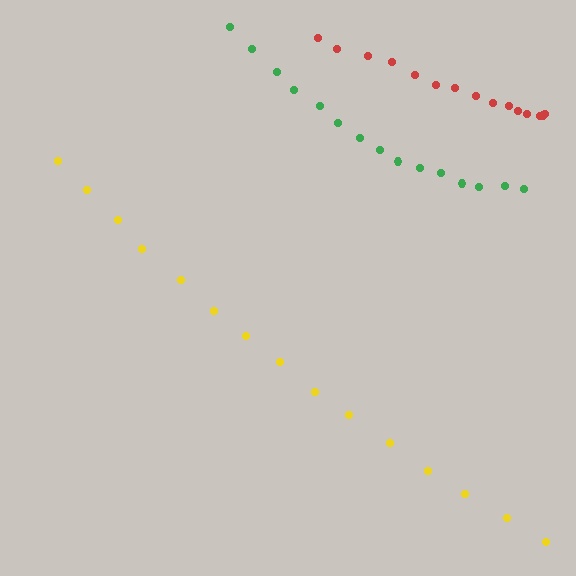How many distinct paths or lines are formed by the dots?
There are 3 distinct paths.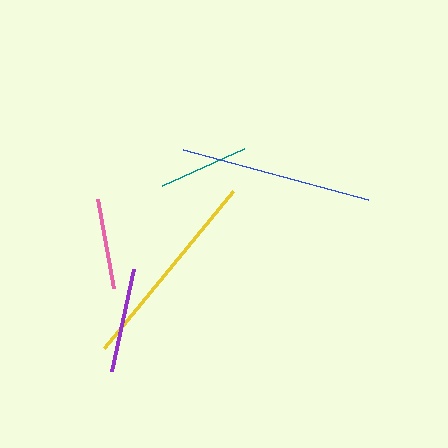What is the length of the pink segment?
The pink segment is approximately 90 pixels long.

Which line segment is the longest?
The yellow line is the longest at approximately 203 pixels.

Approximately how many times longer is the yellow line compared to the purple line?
The yellow line is approximately 1.9 times the length of the purple line.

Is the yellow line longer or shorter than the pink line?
The yellow line is longer than the pink line.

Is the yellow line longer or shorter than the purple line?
The yellow line is longer than the purple line.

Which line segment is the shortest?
The teal line is the shortest at approximately 90 pixels.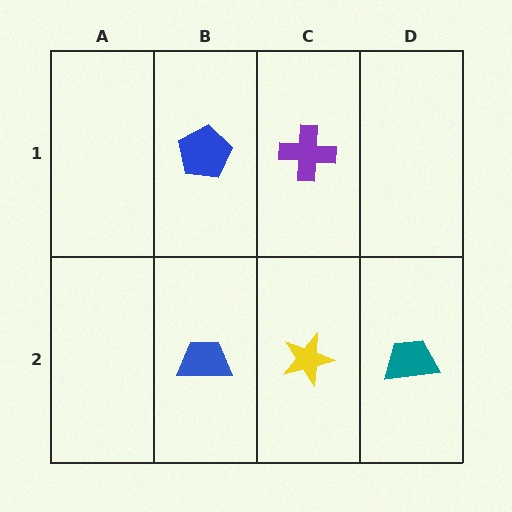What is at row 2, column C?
A yellow star.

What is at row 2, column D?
A teal trapezoid.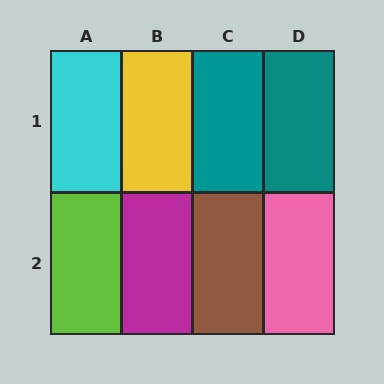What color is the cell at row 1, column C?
Teal.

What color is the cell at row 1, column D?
Teal.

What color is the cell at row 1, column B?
Yellow.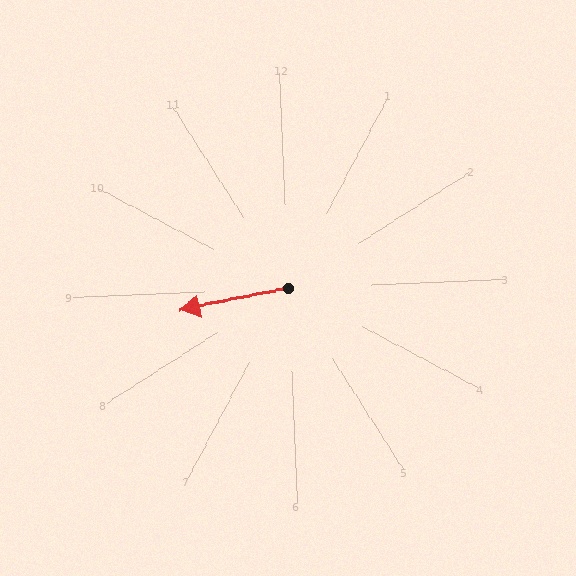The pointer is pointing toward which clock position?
Roughly 9 o'clock.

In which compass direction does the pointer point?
West.